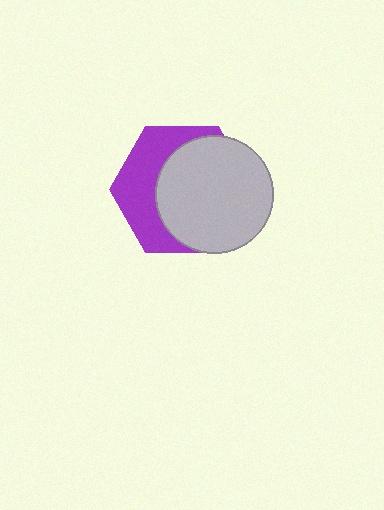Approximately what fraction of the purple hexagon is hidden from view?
Roughly 59% of the purple hexagon is hidden behind the light gray circle.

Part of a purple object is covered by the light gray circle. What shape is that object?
It is a hexagon.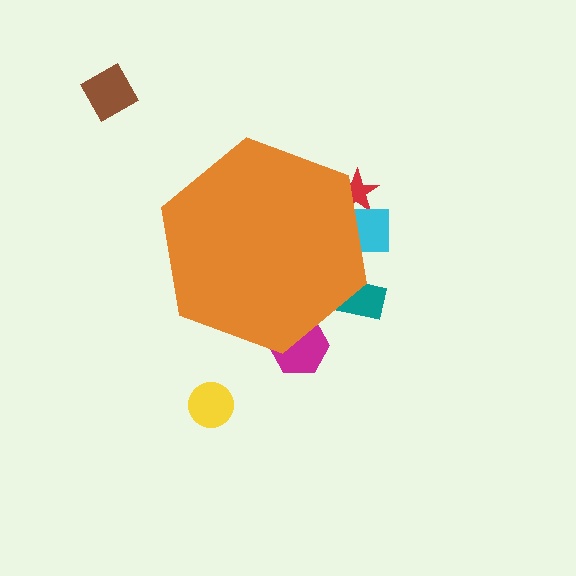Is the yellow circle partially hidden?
No, the yellow circle is fully visible.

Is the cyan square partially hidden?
Yes, the cyan square is partially hidden behind the orange hexagon.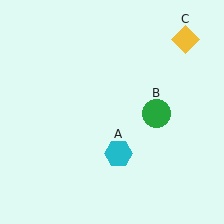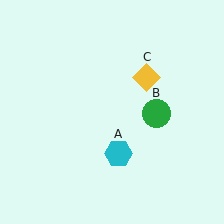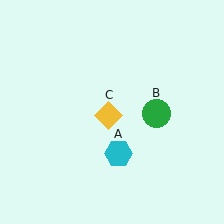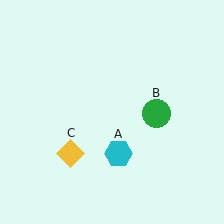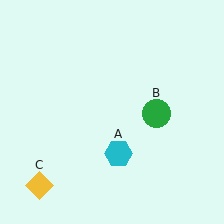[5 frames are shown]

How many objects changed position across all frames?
1 object changed position: yellow diamond (object C).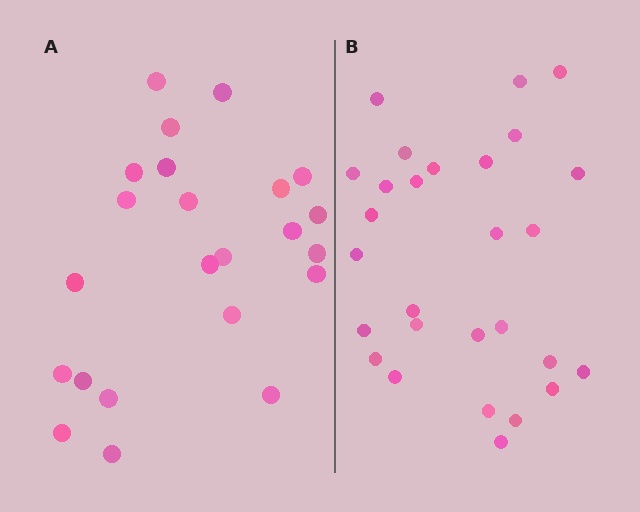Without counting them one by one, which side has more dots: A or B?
Region B (the right region) has more dots.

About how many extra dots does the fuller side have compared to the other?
Region B has about 5 more dots than region A.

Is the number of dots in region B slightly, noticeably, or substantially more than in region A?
Region B has only slightly more — the two regions are fairly close. The ratio is roughly 1.2 to 1.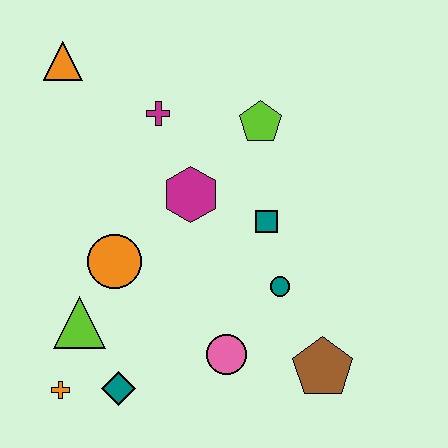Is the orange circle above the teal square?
No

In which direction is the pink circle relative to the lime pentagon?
The pink circle is below the lime pentagon.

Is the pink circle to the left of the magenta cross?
No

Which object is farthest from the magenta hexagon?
The orange cross is farthest from the magenta hexagon.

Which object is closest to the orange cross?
The teal diamond is closest to the orange cross.